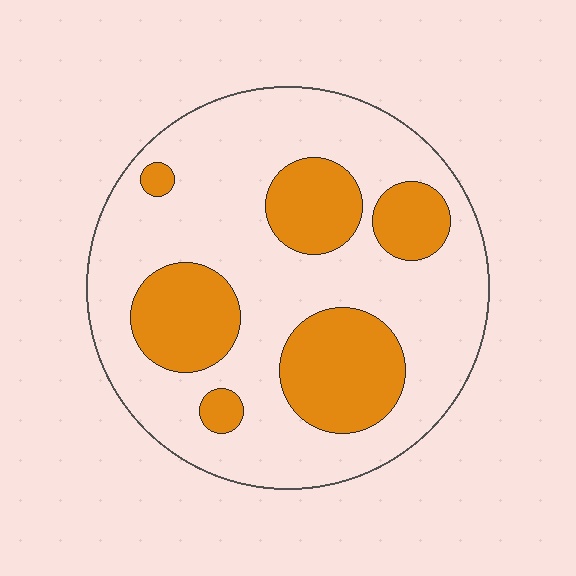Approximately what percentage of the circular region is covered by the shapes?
Approximately 30%.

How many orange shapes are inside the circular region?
6.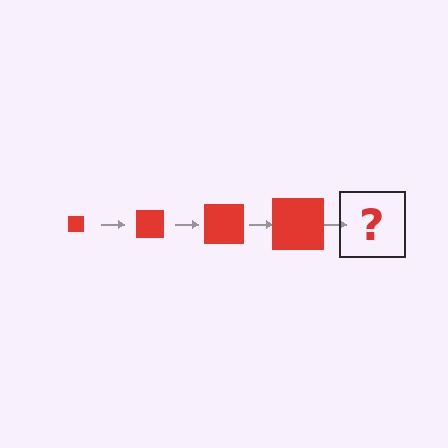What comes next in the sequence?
The next element should be a red square, larger than the previous one.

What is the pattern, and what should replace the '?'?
The pattern is that the square gets progressively larger each step. The '?' should be a red square, larger than the previous one.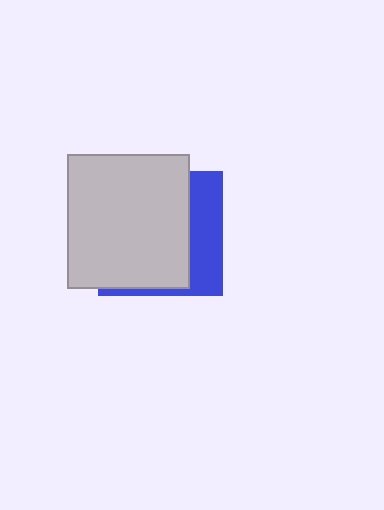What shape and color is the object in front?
The object in front is a light gray rectangle.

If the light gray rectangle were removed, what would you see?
You would see the complete blue square.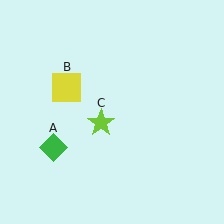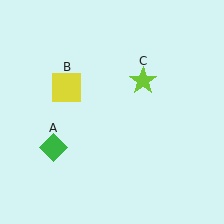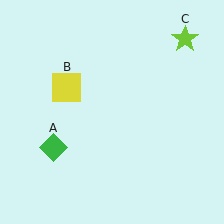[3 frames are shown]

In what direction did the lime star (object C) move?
The lime star (object C) moved up and to the right.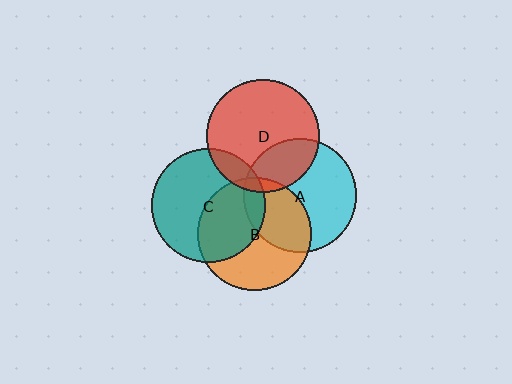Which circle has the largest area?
Circle A (cyan).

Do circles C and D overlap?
Yes.